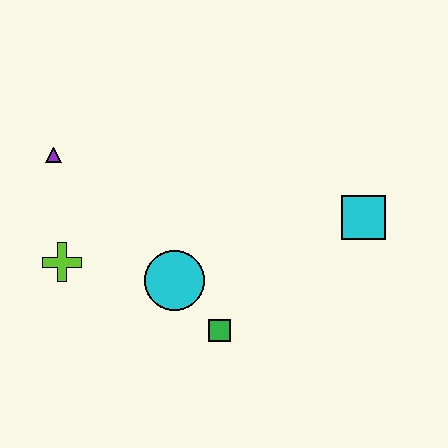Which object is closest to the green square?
The cyan circle is closest to the green square.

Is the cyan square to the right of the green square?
Yes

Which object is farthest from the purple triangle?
The cyan square is farthest from the purple triangle.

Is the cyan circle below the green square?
No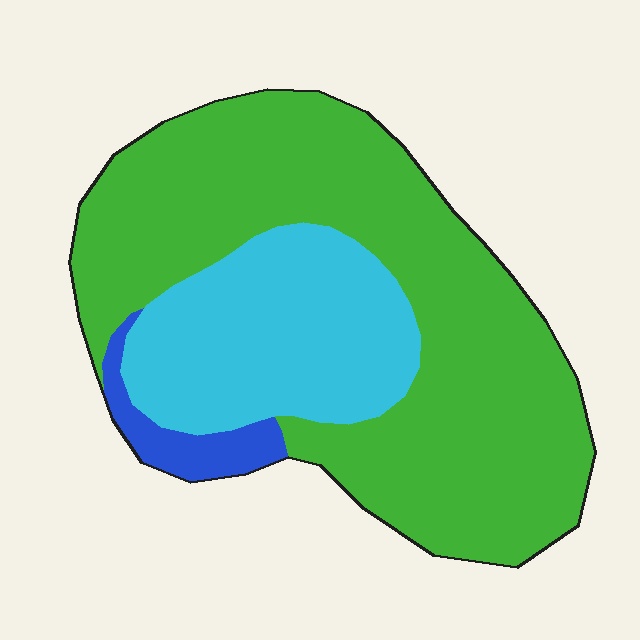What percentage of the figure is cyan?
Cyan takes up about one quarter (1/4) of the figure.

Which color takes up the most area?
Green, at roughly 65%.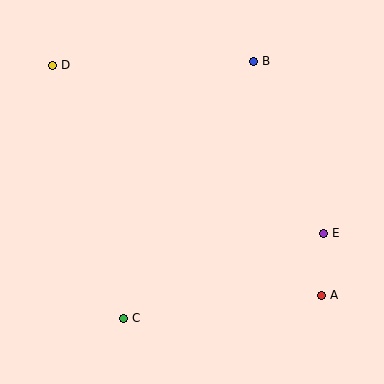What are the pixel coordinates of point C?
Point C is at (124, 318).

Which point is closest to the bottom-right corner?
Point A is closest to the bottom-right corner.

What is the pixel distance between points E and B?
The distance between E and B is 185 pixels.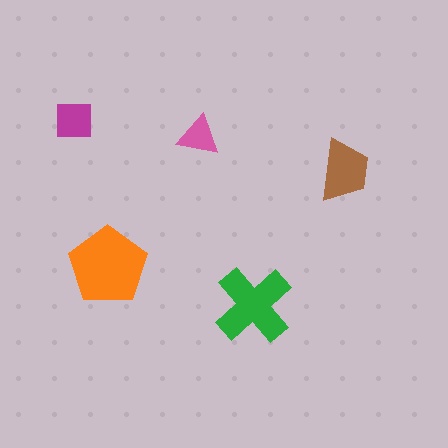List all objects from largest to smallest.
The orange pentagon, the green cross, the brown trapezoid, the magenta square, the pink triangle.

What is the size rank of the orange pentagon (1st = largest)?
1st.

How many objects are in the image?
There are 5 objects in the image.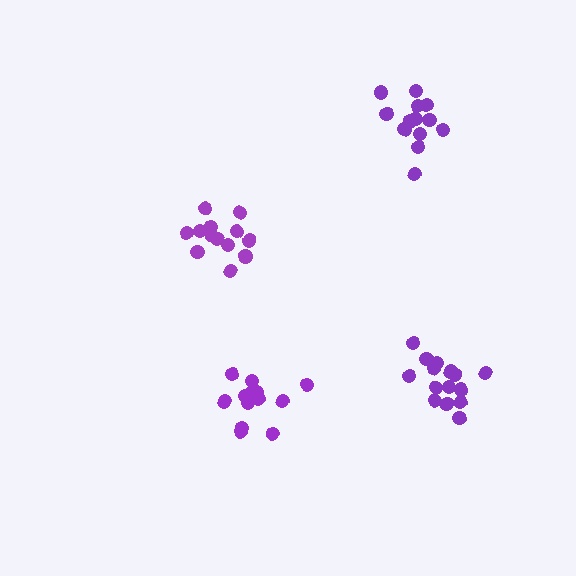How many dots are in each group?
Group 1: 13 dots, Group 2: 15 dots, Group 3: 14 dots, Group 4: 13 dots (55 total).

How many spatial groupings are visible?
There are 4 spatial groupings.